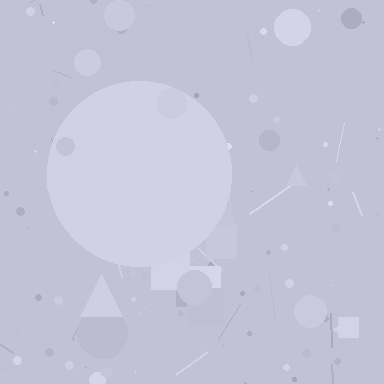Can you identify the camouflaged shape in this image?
The camouflaged shape is a circle.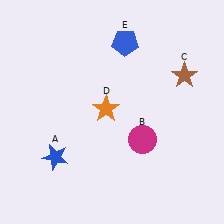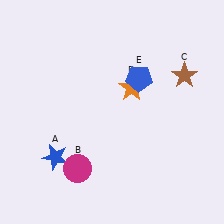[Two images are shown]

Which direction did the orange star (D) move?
The orange star (D) moved right.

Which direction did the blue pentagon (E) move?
The blue pentagon (E) moved down.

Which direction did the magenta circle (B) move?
The magenta circle (B) moved left.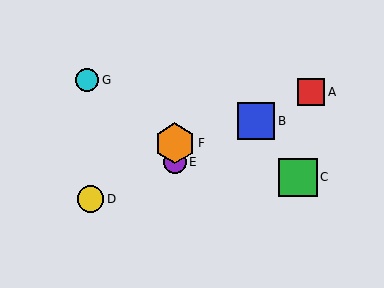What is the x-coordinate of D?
Object D is at x≈91.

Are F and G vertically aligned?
No, F is at x≈175 and G is at x≈87.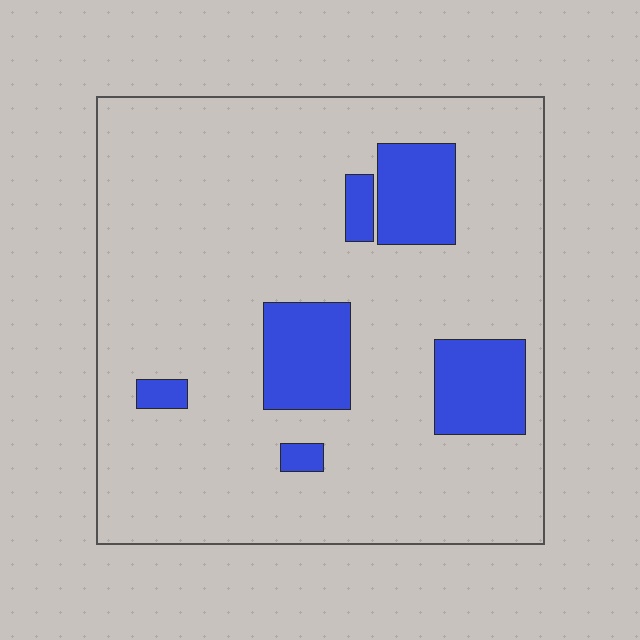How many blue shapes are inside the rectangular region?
6.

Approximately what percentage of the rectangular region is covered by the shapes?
Approximately 15%.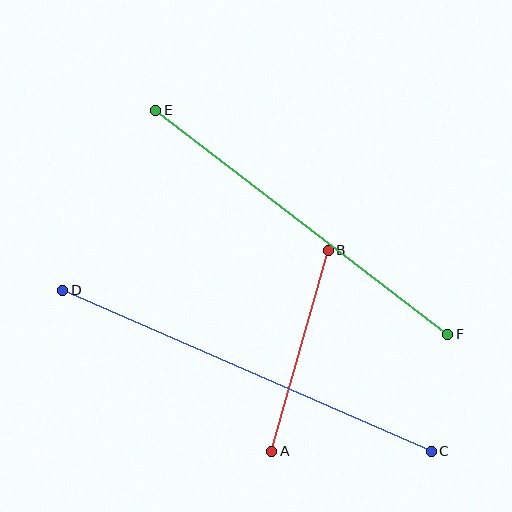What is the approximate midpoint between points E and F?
The midpoint is at approximately (302, 222) pixels.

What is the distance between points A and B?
The distance is approximately 209 pixels.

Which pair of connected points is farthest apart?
Points C and D are farthest apart.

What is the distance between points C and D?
The distance is approximately 402 pixels.